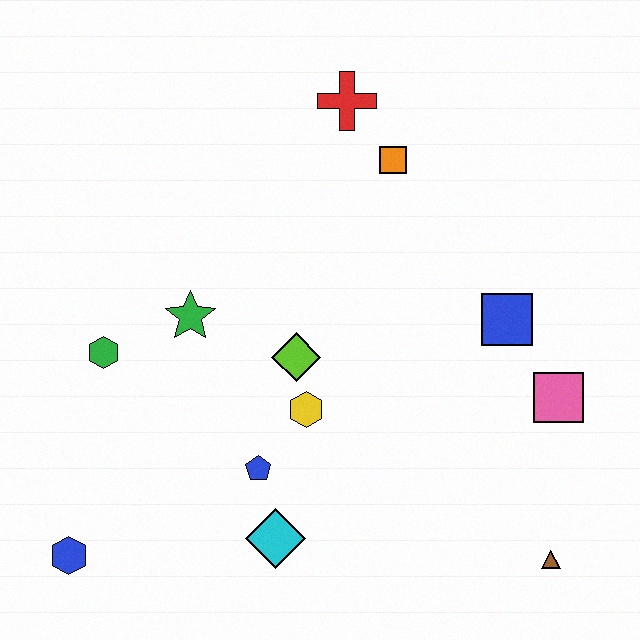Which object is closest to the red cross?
The orange square is closest to the red cross.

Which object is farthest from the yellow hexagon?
The red cross is farthest from the yellow hexagon.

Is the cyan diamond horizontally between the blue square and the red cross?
No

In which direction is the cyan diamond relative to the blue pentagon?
The cyan diamond is below the blue pentagon.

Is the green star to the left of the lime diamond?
Yes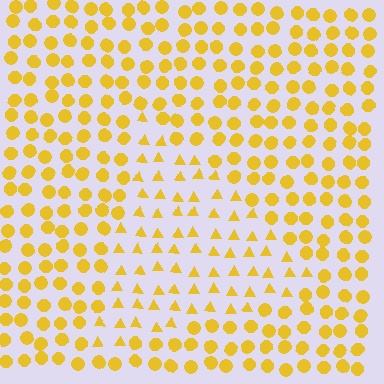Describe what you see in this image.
The image is filled with small yellow elements arranged in a uniform grid. A triangle-shaped region contains triangles, while the surrounding area contains circles. The boundary is defined purely by the change in element shape.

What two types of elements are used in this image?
The image uses triangles inside the triangle region and circles outside it.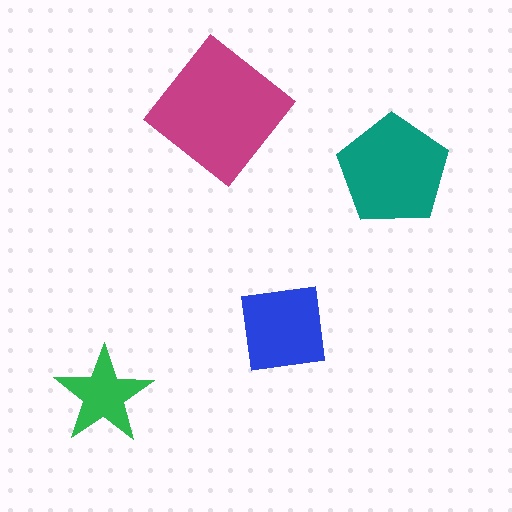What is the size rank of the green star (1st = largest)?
4th.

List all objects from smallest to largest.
The green star, the blue square, the teal pentagon, the magenta diamond.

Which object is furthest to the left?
The green star is leftmost.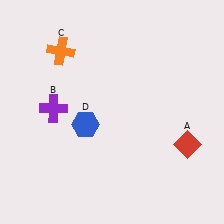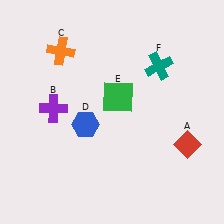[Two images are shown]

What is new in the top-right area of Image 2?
A teal cross (F) was added in the top-right area of Image 2.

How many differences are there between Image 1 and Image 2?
There are 2 differences between the two images.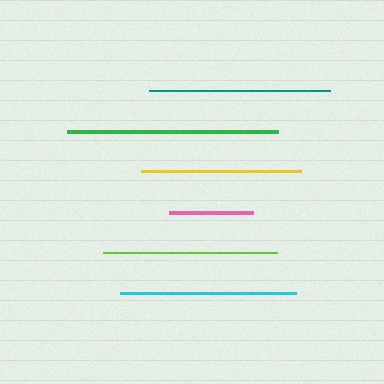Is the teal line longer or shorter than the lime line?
The teal line is longer than the lime line.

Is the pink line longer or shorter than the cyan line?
The cyan line is longer than the pink line.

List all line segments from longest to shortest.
From longest to shortest: green, teal, cyan, lime, yellow, pink.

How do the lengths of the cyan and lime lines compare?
The cyan and lime lines are approximately the same length.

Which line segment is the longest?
The green line is the longest at approximately 211 pixels.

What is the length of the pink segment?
The pink segment is approximately 84 pixels long.